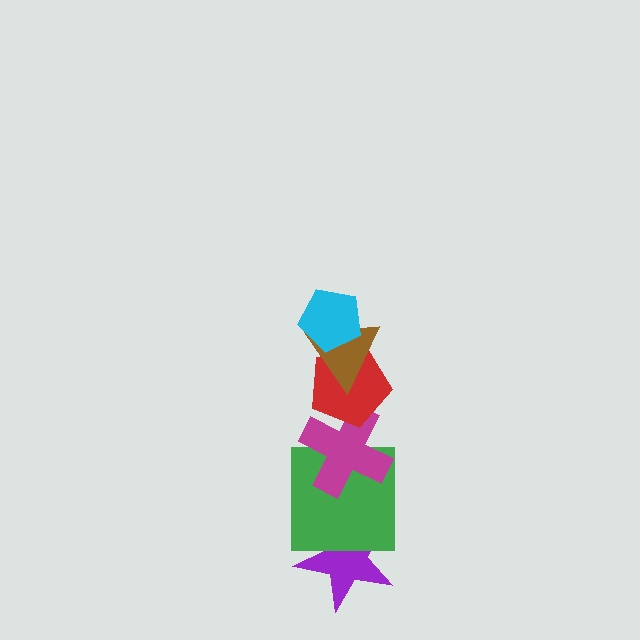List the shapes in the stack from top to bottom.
From top to bottom: the cyan pentagon, the brown triangle, the red pentagon, the magenta cross, the green square, the purple star.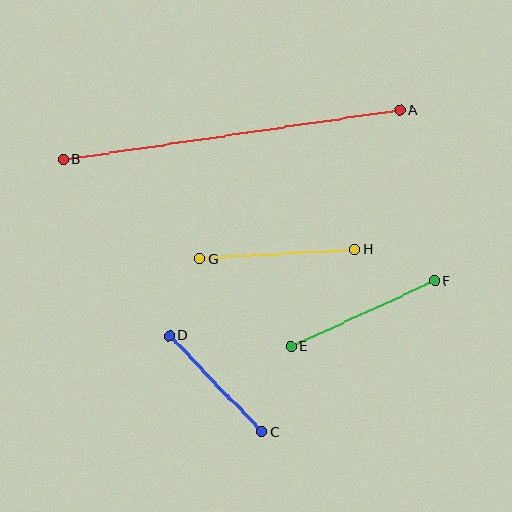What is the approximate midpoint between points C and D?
The midpoint is at approximately (216, 384) pixels.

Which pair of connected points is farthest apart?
Points A and B are farthest apart.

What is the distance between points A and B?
The distance is approximately 340 pixels.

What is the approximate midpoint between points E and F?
The midpoint is at approximately (363, 314) pixels.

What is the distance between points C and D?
The distance is approximately 133 pixels.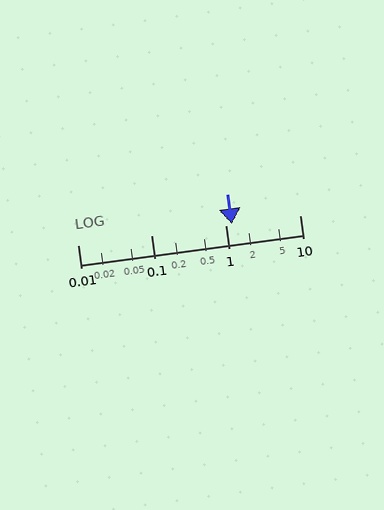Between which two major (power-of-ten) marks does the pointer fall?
The pointer is between 1 and 10.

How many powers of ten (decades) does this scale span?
The scale spans 3 decades, from 0.01 to 10.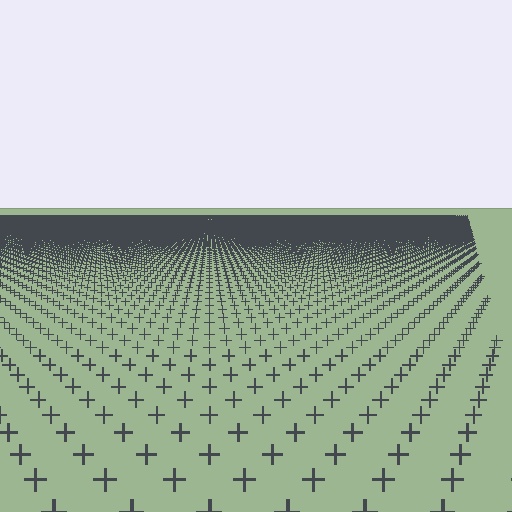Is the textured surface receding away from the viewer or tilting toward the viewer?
The surface is receding away from the viewer. Texture elements get smaller and denser toward the top.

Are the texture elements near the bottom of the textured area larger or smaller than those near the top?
Larger. Near the bottom, elements are closer to the viewer and appear at a bigger on-screen size.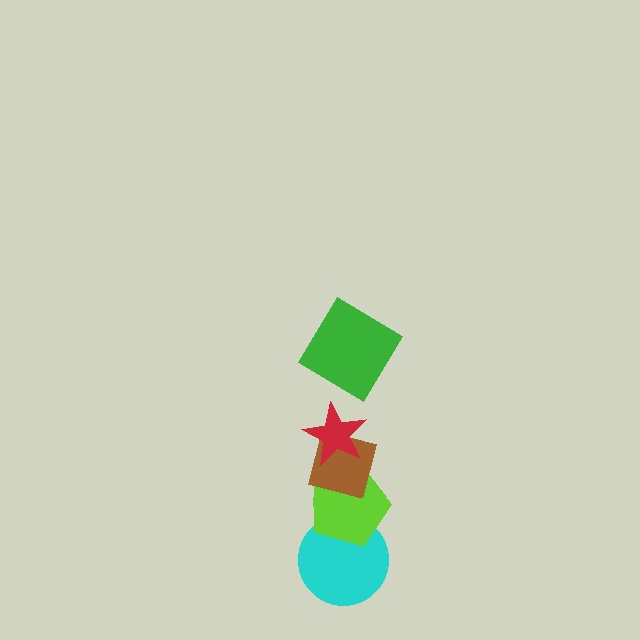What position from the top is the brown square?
The brown square is 3rd from the top.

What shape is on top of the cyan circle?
The lime pentagon is on top of the cyan circle.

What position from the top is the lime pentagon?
The lime pentagon is 4th from the top.